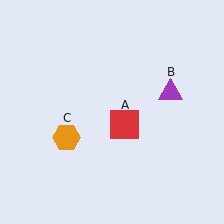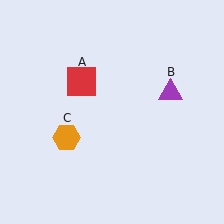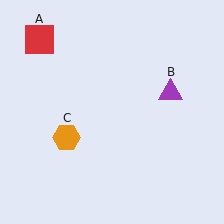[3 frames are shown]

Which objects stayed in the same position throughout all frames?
Purple triangle (object B) and orange hexagon (object C) remained stationary.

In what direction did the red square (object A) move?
The red square (object A) moved up and to the left.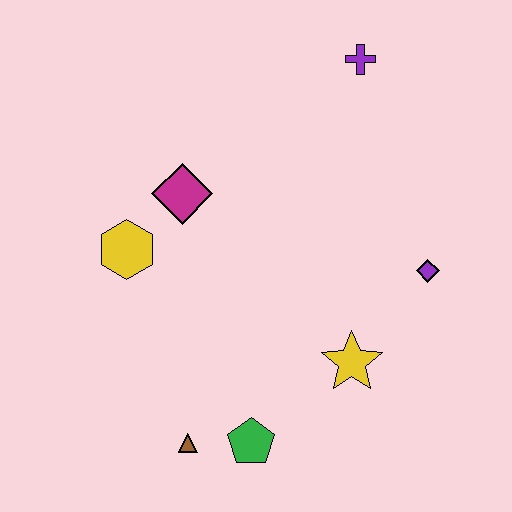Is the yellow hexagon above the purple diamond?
Yes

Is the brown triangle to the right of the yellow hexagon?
Yes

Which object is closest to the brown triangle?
The green pentagon is closest to the brown triangle.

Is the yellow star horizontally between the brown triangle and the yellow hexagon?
No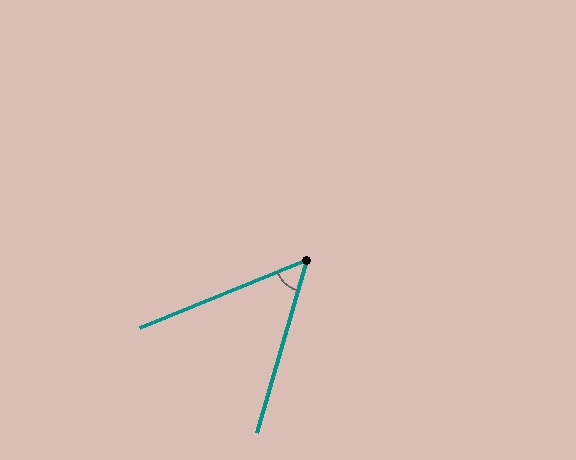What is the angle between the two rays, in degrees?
Approximately 52 degrees.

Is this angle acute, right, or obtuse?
It is acute.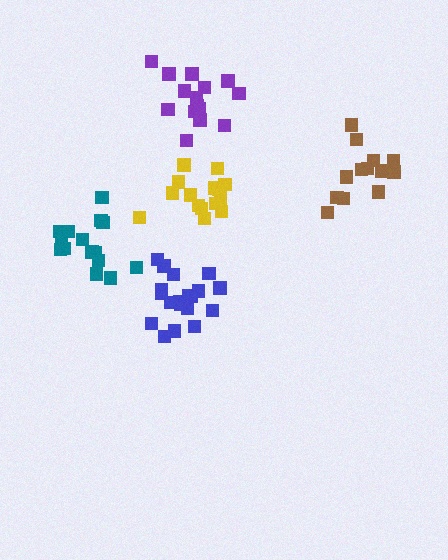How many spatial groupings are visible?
There are 5 spatial groupings.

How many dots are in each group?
Group 1: 19 dots, Group 2: 15 dots, Group 3: 13 dots, Group 4: 15 dots, Group 5: 15 dots (77 total).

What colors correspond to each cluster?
The clusters are colored: blue, purple, brown, yellow, teal.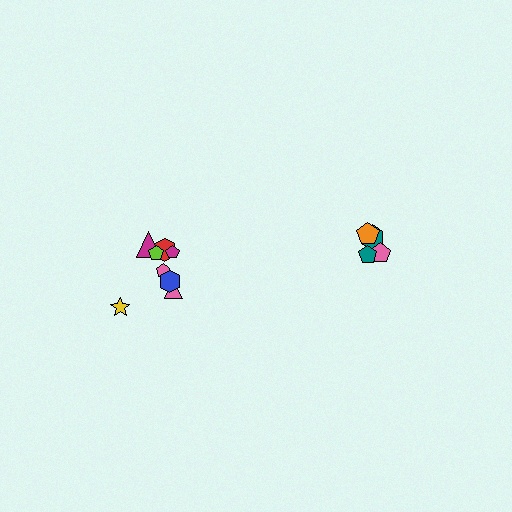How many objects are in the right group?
There are 4 objects.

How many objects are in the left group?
There are 8 objects.